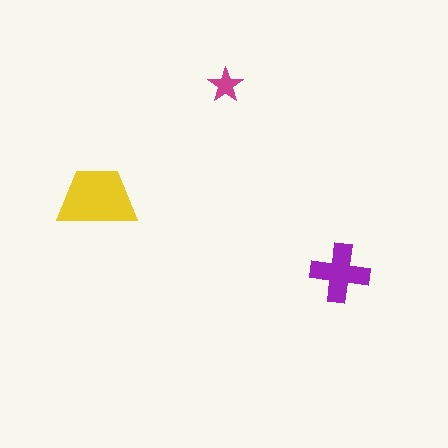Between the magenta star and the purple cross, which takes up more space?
The purple cross.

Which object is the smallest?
The magenta star.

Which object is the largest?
The yellow trapezoid.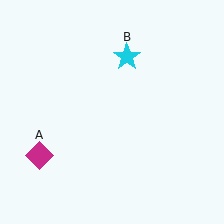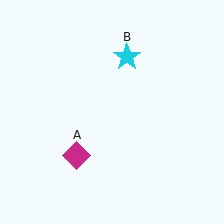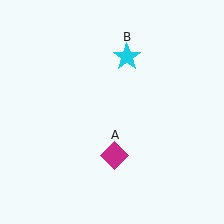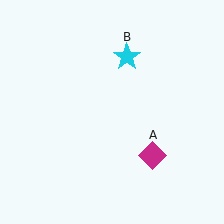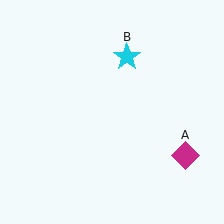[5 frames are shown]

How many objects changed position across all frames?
1 object changed position: magenta diamond (object A).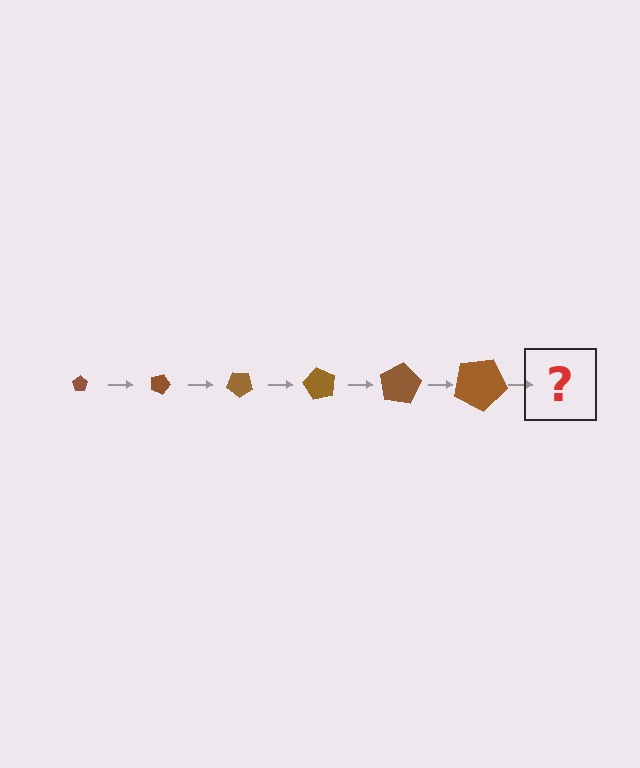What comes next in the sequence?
The next element should be a pentagon, larger than the previous one and rotated 120 degrees from the start.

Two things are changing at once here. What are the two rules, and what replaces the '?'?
The two rules are that the pentagon grows larger each step and it rotates 20 degrees each step. The '?' should be a pentagon, larger than the previous one and rotated 120 degrees from the start.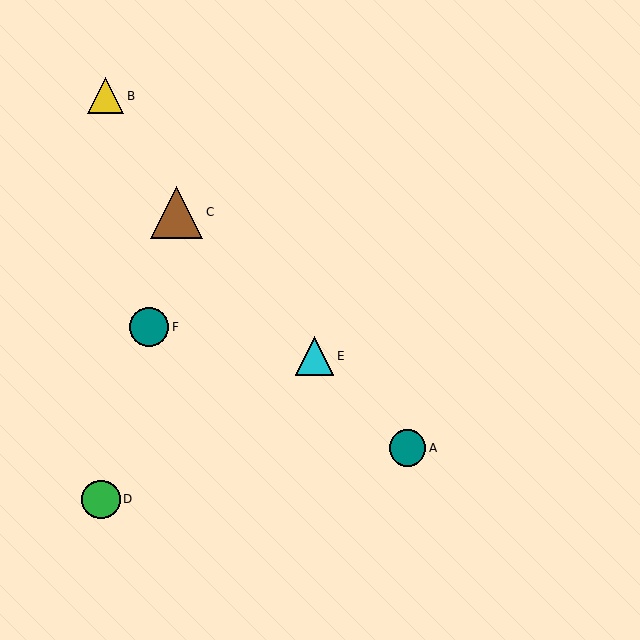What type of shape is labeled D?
Shape D is a green circle.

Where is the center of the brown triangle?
The center of the brown triangle is at (177, 212).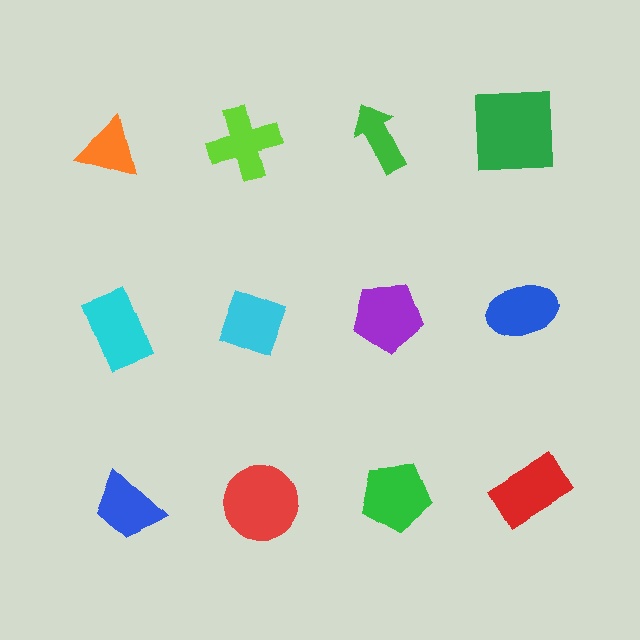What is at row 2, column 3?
A purple pentagon.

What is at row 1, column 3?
A green arrow.